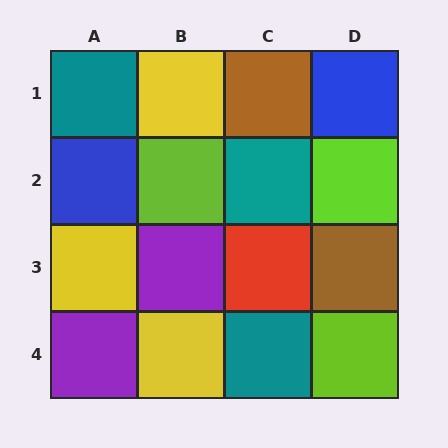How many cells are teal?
3 cells are teal.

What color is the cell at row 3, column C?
Red.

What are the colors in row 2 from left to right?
Blue, lime, teal, lime.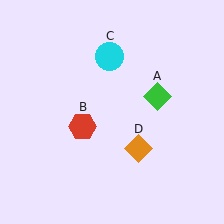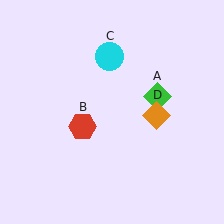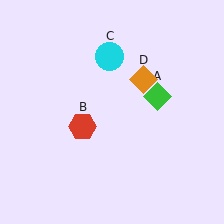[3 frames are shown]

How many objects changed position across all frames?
1 object changed position: orange diamond (object D).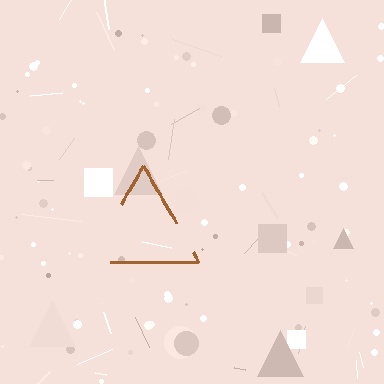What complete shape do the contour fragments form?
The contour fragments form a triangle.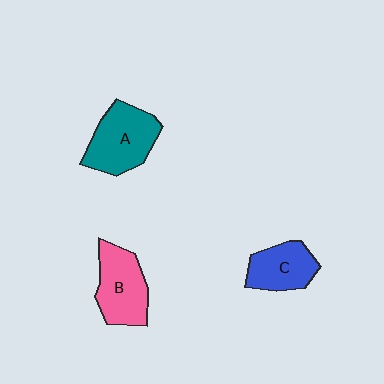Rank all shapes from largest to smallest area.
From largest to smallest: A (teal), B (pink), C (blue).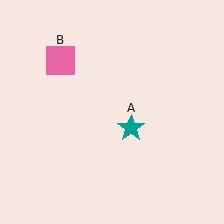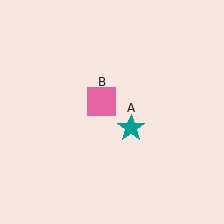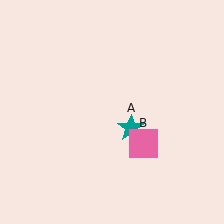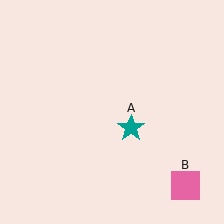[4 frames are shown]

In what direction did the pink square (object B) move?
The pink square (object B) moved down and to the right.